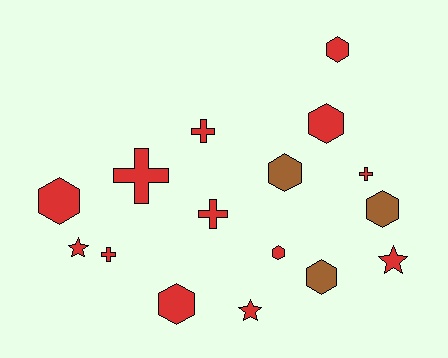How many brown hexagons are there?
There are 3 brown hexagons.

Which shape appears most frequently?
Hexagon, with 8 objects.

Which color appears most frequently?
Red, with 13 objects.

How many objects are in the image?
There are 16 objects.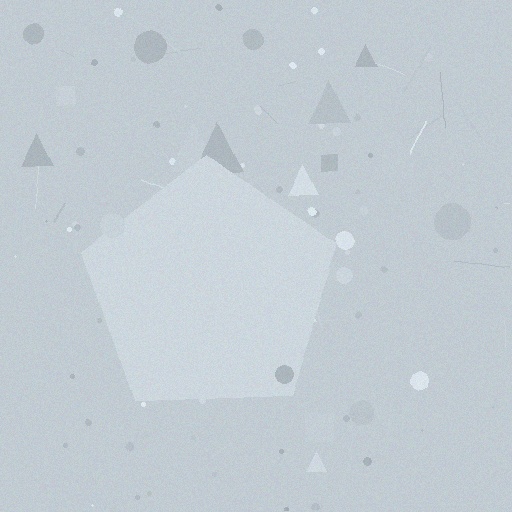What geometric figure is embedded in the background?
A pentagon is embedded in the background.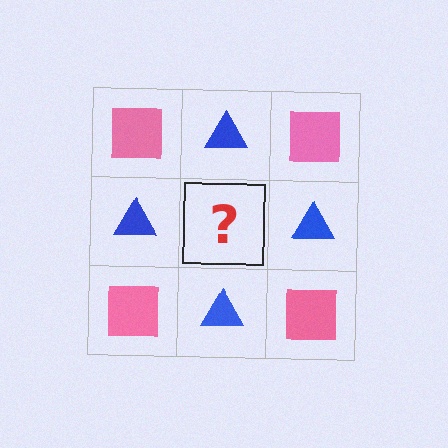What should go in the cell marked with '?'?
The missing cell should contain a pink square.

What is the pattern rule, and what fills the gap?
The rule is that it alternates pink square and blue triangle in a checkerboard pattern. The gap should be filled with a pink square.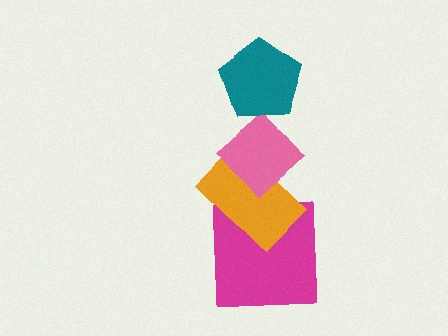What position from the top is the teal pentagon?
The teal pentagon is 1st from the top.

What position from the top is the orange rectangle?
The orange rectangle is 3rd from the top.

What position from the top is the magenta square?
The magenta square is 4th from the top.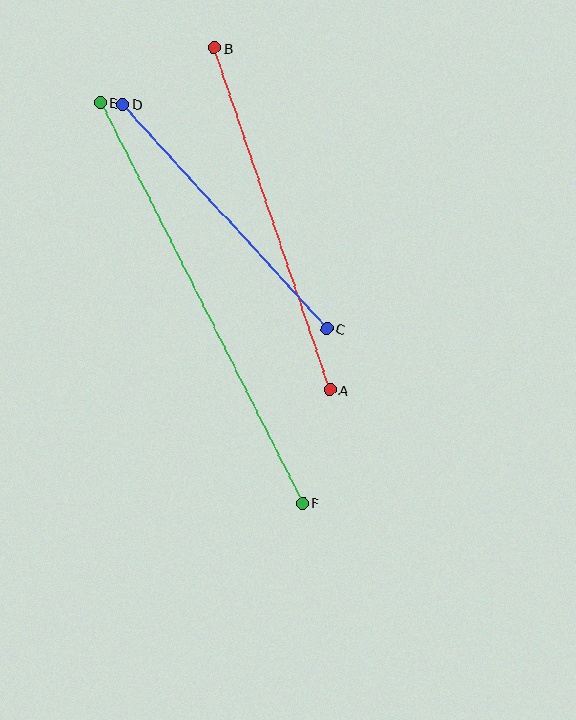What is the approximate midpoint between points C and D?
The midpoint is at approximately (225, 216) pixels.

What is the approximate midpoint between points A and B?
The midpoint is at approximately (272, 219) pixels.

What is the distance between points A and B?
The distance is approximately 360 pixels.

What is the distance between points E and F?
The distance is approximately 449 pixels.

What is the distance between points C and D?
The distance is approximately 303 pixels.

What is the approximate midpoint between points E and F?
The midpoint is at approximately (201, 303) pixels.